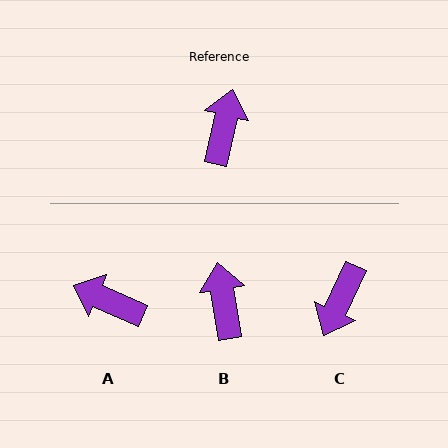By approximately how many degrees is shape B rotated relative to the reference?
Approximately 22 degrees counter-clockwise.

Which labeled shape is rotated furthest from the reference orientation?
C, about 168 degrees away.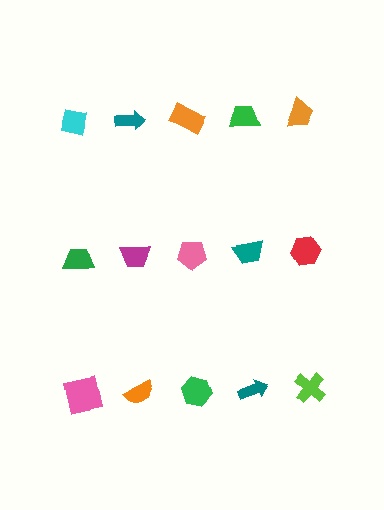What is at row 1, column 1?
A cyan square.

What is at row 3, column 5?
A lime cross.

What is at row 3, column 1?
A pink square.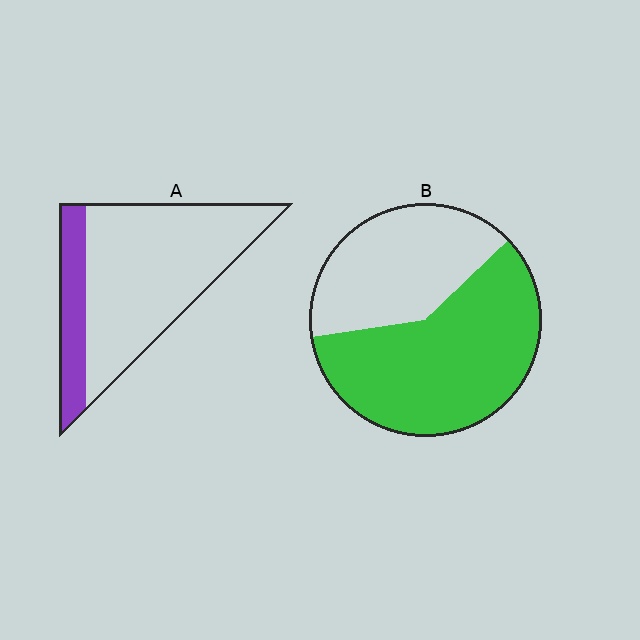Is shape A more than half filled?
No.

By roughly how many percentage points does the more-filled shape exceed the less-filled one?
By roughly 40 percentage points (B over A).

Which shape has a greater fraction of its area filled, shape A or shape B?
Shape B.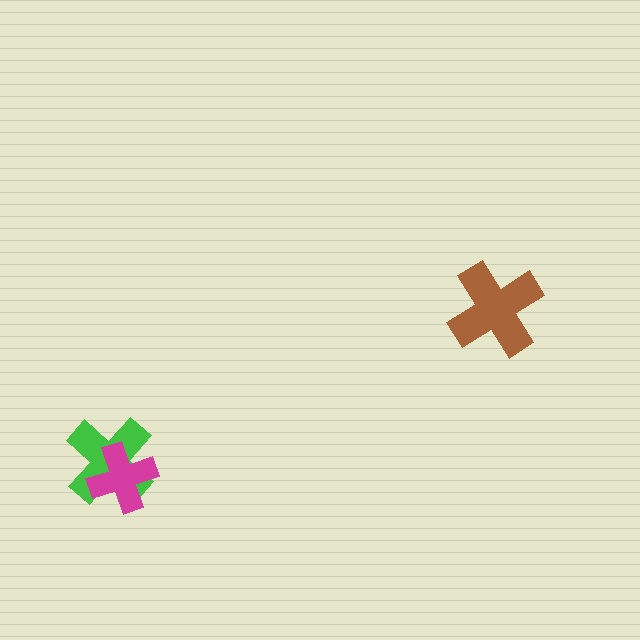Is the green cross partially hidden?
Yes, it is partially covered by another shape.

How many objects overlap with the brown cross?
0 objects overlap with the brown cross.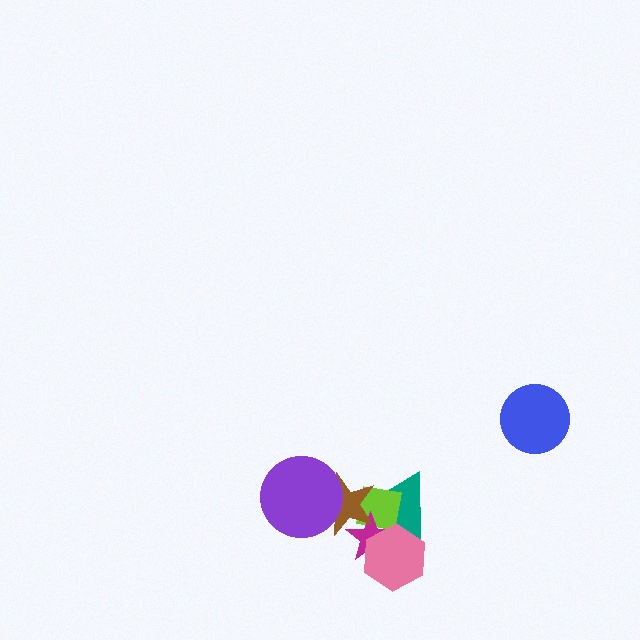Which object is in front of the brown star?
The purple circle is in front of the brown star.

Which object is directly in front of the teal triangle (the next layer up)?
The lime square is directly in front of the teal triangle.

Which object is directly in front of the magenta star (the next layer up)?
The brown star is directly in front of the magenta star.